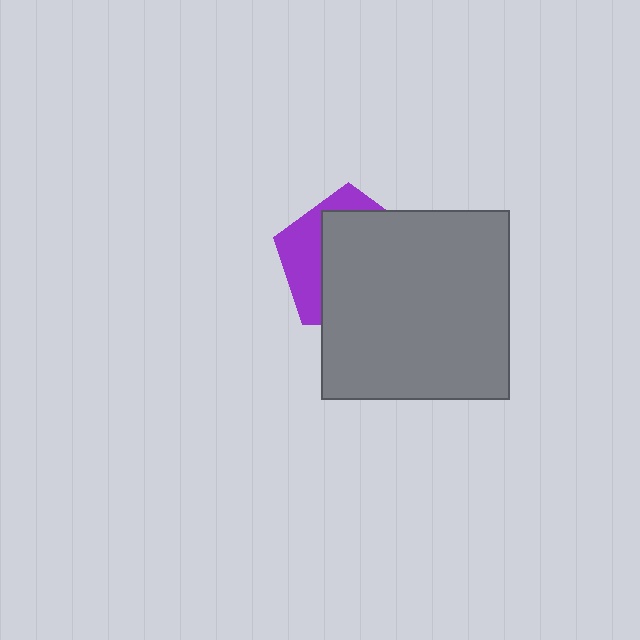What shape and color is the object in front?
The object in front is a gray square.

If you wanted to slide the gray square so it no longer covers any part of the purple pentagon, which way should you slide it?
Slide it toward the lower-right — that is the most direct way to separate the two shapes.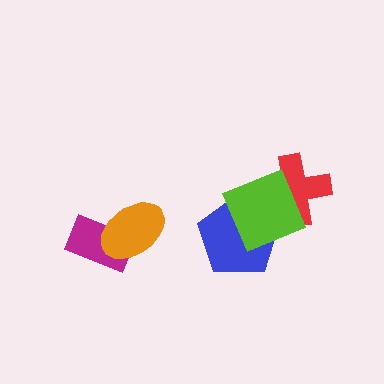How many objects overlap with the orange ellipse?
1 object overlaps with the orange ellipse.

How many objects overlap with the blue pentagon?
1 object overlaps with the blue pentagon.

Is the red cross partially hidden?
Yes, it is partially covered by another shape.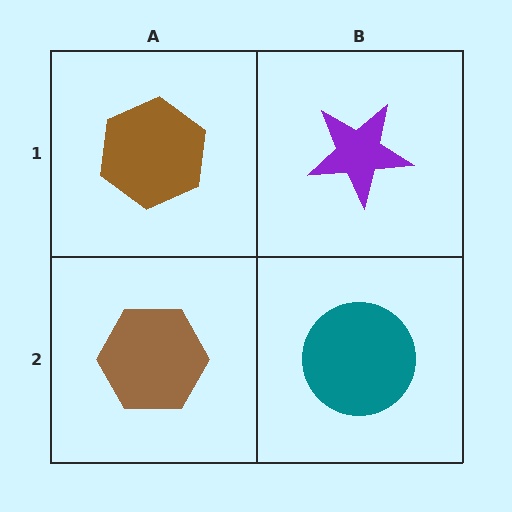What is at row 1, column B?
A purple star.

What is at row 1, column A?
A brown hexagon.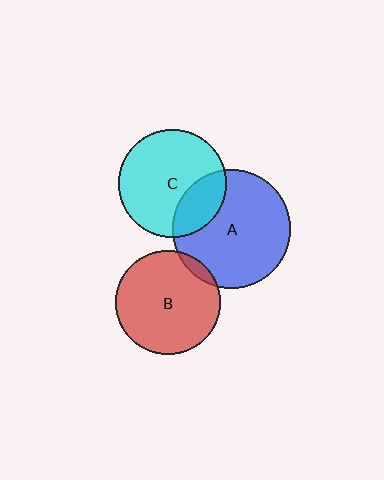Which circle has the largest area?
Circle A (blue).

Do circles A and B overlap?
Yes.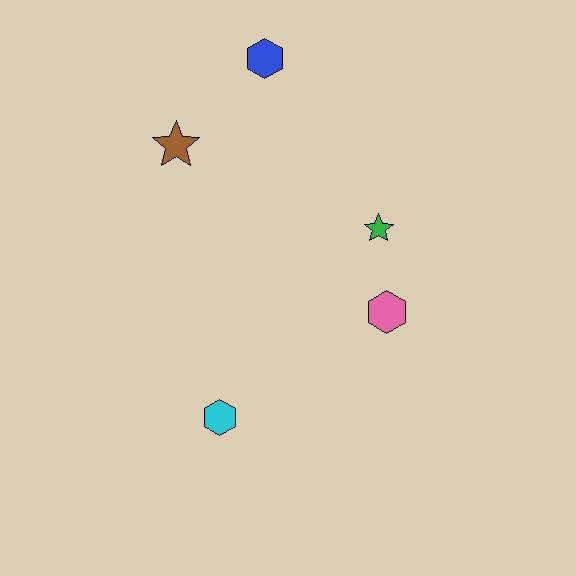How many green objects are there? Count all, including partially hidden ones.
There is 1 green object.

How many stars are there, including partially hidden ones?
There are 2 stars.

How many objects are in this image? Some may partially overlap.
There are 5 objects.